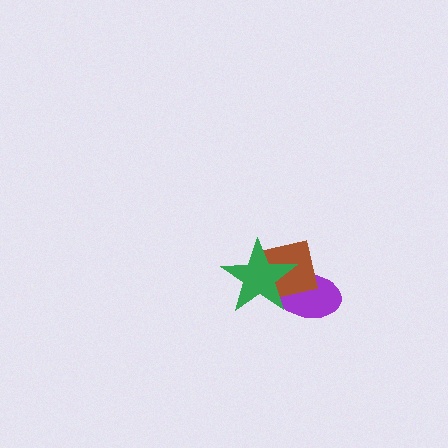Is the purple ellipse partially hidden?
Yes, it is partially covered by another shape.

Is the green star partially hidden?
No, no other shape covers it.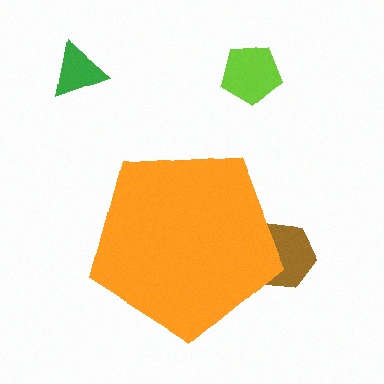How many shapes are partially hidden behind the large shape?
1 shape is partially hidden.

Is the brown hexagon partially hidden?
Yes, the brown hexagon is partially hidden behind the orange pentagon.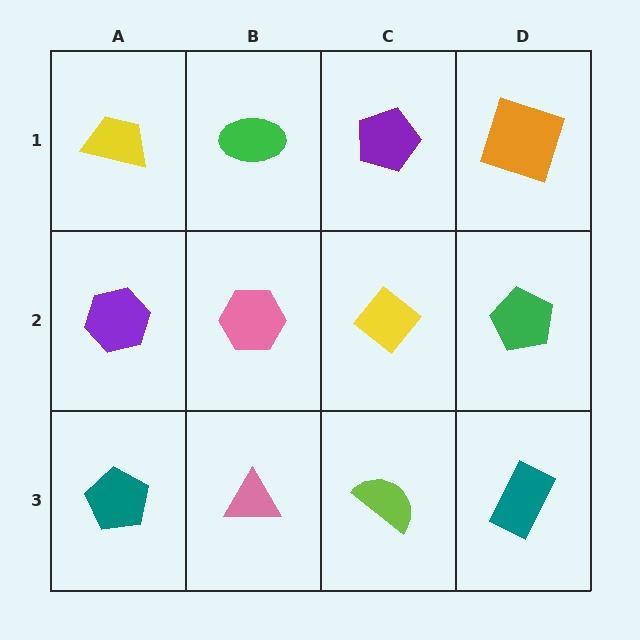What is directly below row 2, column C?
A lime semicircle.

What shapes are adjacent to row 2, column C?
A purple pentagon (row 1, column C), a lime semicircle (row 3, column C), a pink hexagon (row 2, column B), a green pentagon (row 2, column D).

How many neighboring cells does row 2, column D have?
3.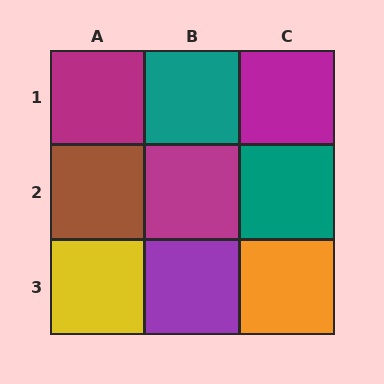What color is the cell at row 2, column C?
Teal.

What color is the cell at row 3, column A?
Yellow.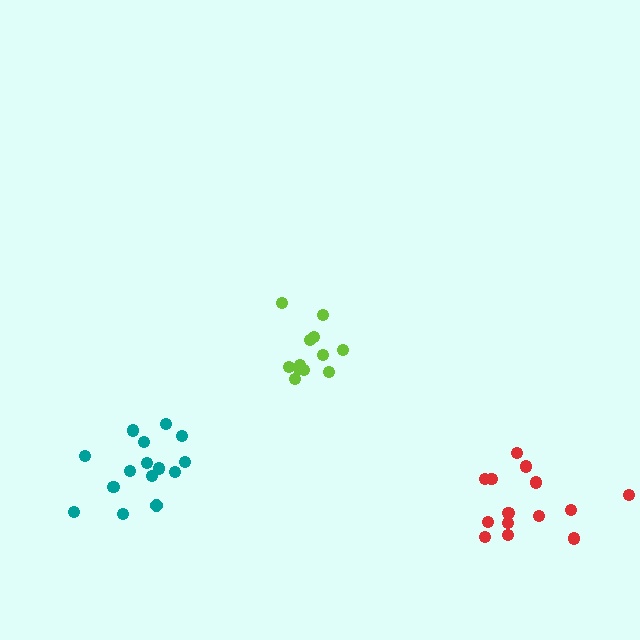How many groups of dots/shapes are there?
There are 3 groups.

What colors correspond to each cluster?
The clusters are colored: teal, lime, red.